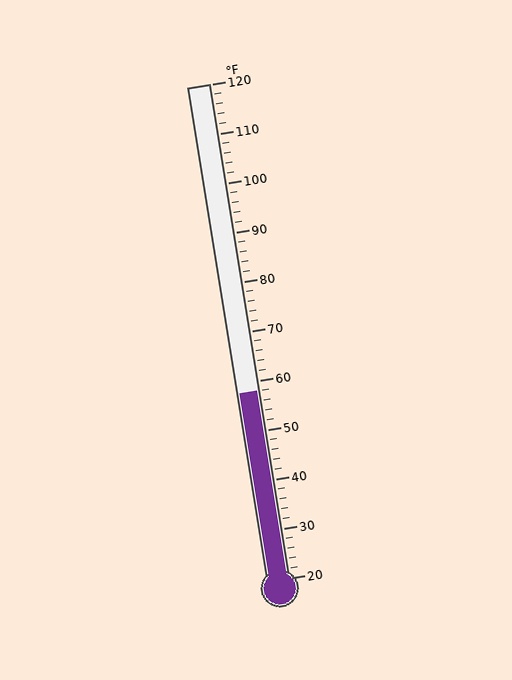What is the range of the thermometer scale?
The thermometer scale ranges from 20°F to 120°F.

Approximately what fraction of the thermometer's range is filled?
The thermometer is filled to approximately 40% of its range.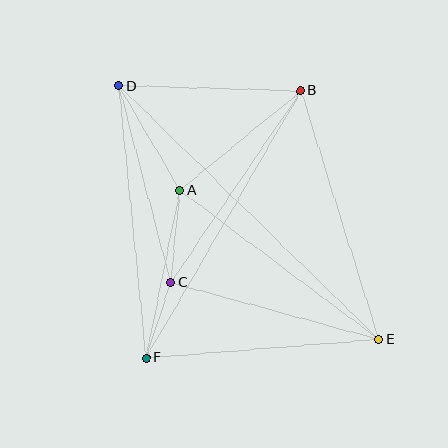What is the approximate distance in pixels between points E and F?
The distance between E and F is approximately 234 pixels.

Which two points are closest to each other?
Points C and F are closest to each other.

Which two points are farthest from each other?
Points D and E are farthest from each other.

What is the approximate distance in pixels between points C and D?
The distance between C and D is approximately 203 pixels.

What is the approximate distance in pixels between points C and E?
The distance between C and E is approximately 216 pixels.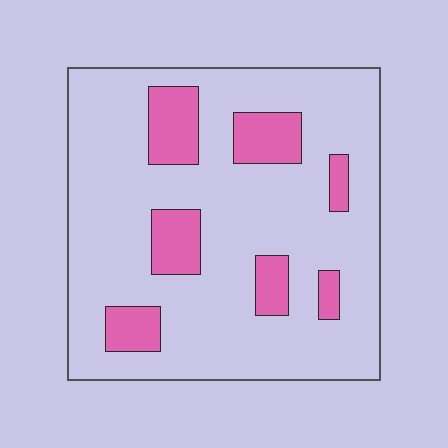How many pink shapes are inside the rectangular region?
7.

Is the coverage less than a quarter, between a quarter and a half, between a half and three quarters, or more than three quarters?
Less than a quarter.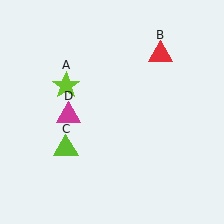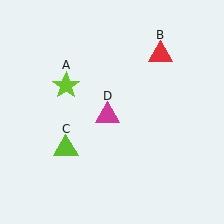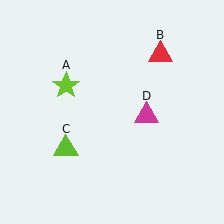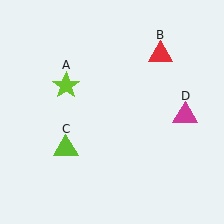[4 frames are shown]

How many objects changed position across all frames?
1 object changed position: magenta triangle (object D).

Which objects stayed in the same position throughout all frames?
Lime star (object A) and red triangle (object B) and lime triangle (object C) remained stationary.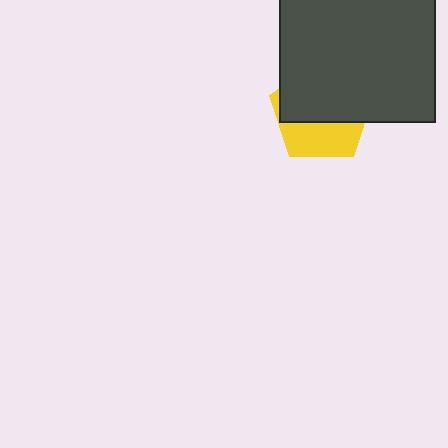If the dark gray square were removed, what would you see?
You would see the complete yellow pentagon.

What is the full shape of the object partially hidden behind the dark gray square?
The partially hidden object is a yellow pentagon.